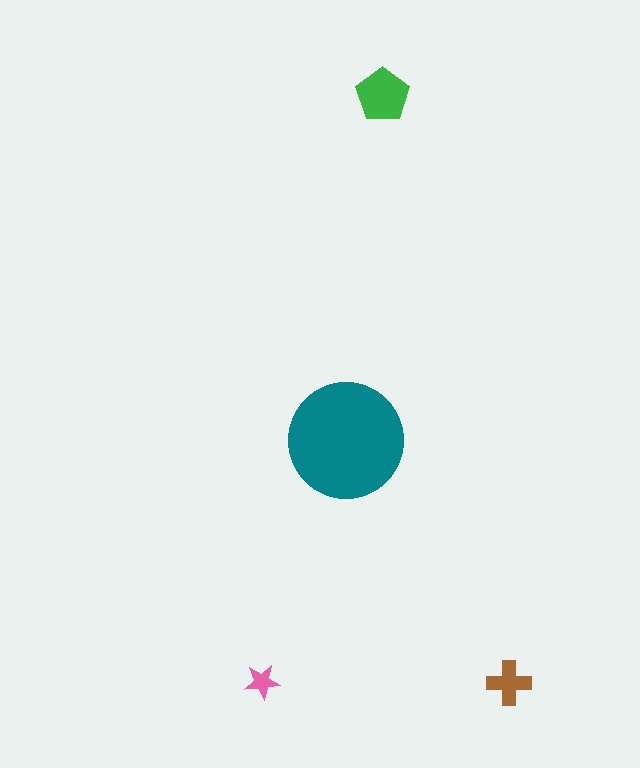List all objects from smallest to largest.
The pink star, the brown cross, the green pentagon, the teal circle.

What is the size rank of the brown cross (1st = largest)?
3rd.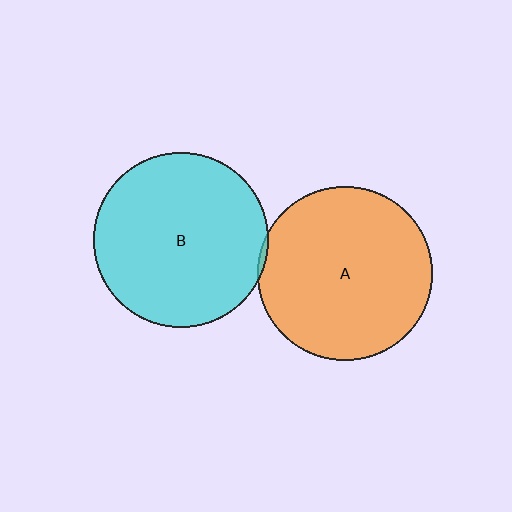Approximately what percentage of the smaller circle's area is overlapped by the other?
Approximately 5%.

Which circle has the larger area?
Circle B (cyan).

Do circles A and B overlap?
Yes.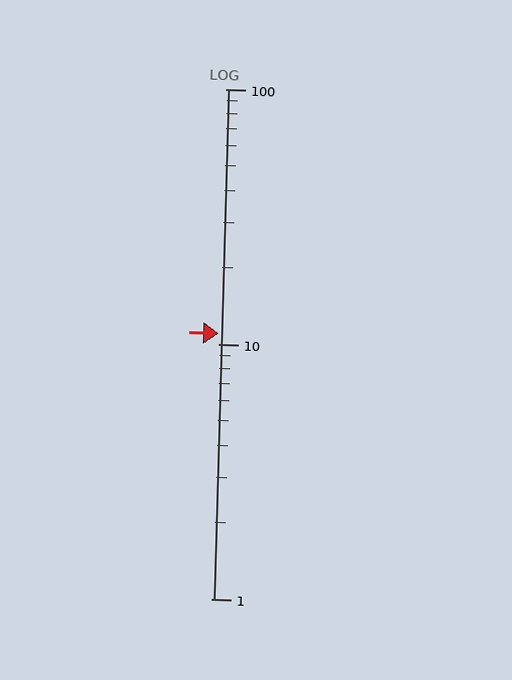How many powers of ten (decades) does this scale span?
The scale spans 2 decades, from 1 to 100.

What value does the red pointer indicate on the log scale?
The pointer indicates approximately 11.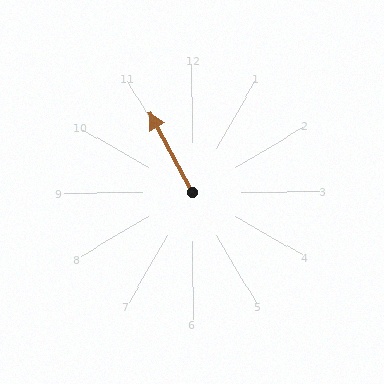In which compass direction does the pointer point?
Northwest.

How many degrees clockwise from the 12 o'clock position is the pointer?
Approximately 332 degrees.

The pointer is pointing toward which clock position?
Roughly 11 o'clock.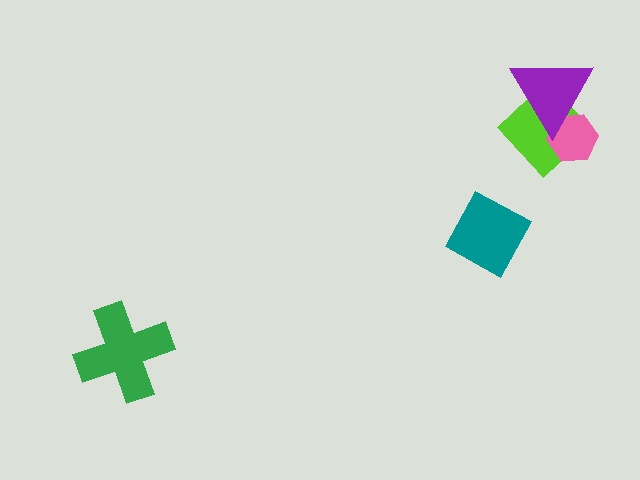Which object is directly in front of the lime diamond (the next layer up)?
The pink hexagon is directly in front of the lime diamond.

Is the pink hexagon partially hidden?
Yes, it is partially covered by another shape.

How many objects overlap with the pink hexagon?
2 objects overlap with the pink hexagon.